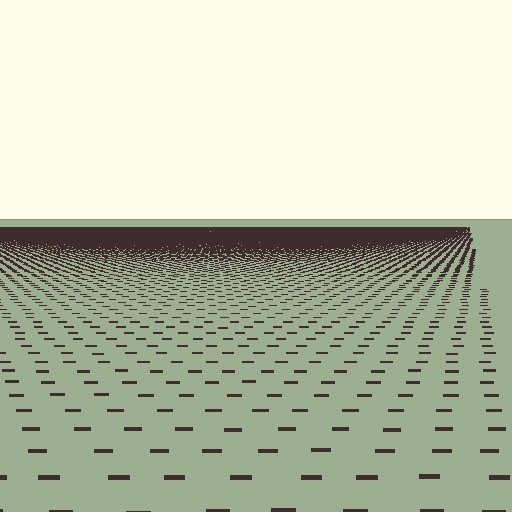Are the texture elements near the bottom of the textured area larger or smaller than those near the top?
Larger. Near the bottom, elements are closer to the viewer and appear at a bigger on-screen size.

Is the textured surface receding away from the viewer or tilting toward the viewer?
The surface is receding away from the viewer. Texture elements get smaller and denser toward the top.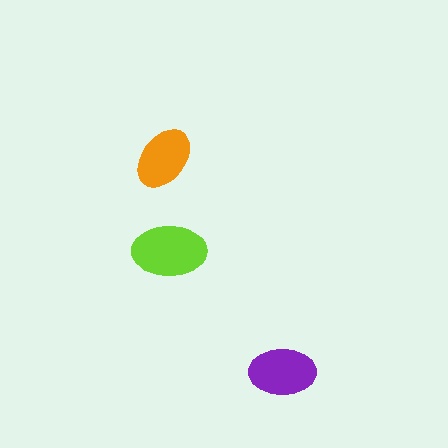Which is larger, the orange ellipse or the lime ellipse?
The lime one.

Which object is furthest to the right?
The purple ellipse is rightmost.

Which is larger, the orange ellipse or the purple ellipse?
The purple one.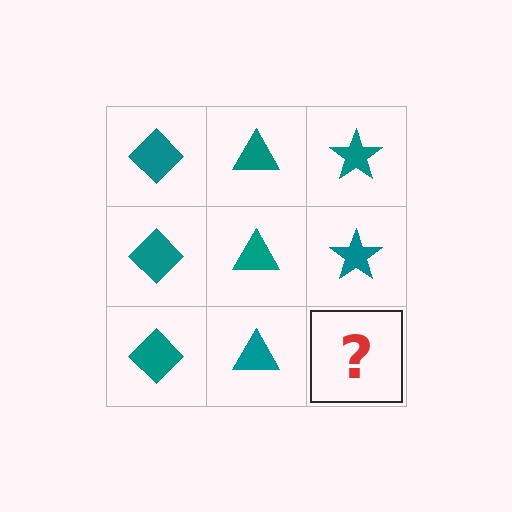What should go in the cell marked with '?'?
The missing cell should contain a teal star.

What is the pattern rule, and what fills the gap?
The rule is that each column has a consistent shape. The gap should be filled with a teal star.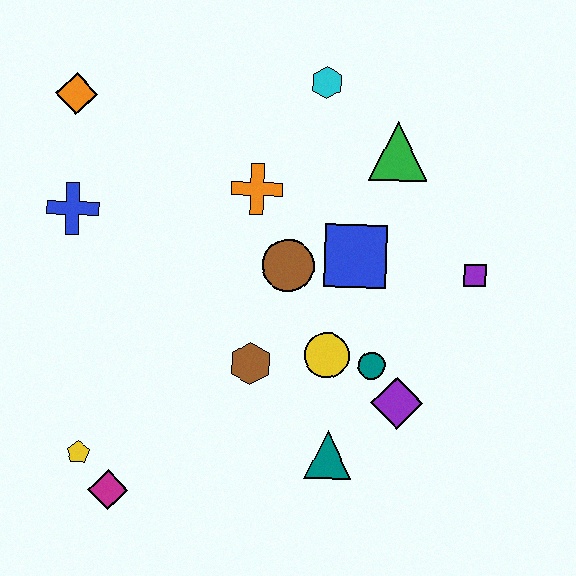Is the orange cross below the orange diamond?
Yes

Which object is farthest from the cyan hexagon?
The magenta diamond is farthest from the cyan hexagon.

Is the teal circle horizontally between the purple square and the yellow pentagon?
Yes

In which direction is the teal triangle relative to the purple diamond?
The teal triangle is to the left of the purple diamond.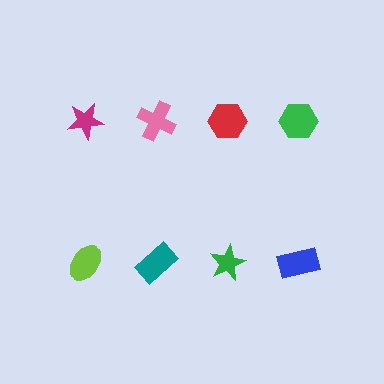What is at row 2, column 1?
A lime ellipse.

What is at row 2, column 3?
A green star.